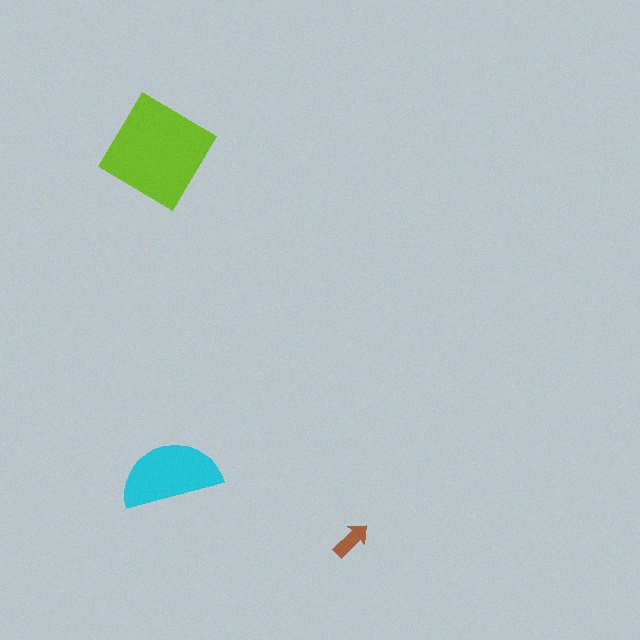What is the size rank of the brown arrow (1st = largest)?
3rd.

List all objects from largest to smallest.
The lime diamond, the cyan semicircle, the brown arrow.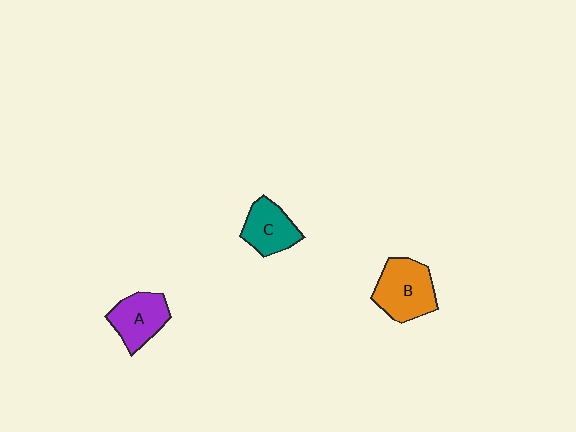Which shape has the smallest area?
Shape C (teal).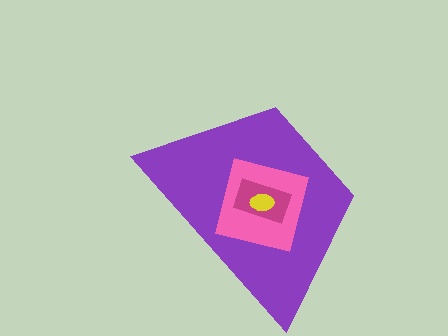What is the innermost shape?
The yellow ellipse.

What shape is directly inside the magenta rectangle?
The yellow ellipse.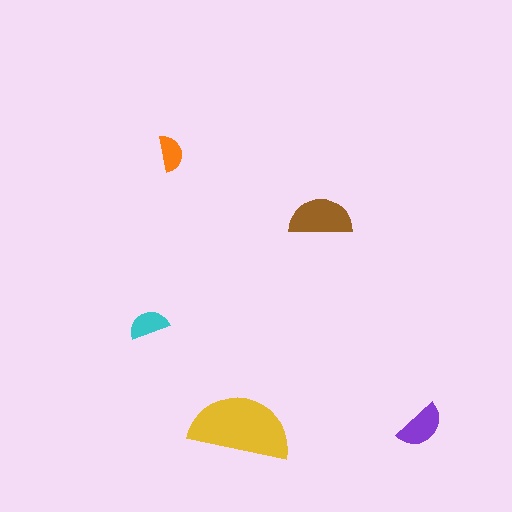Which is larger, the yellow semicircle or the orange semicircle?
The yellow one.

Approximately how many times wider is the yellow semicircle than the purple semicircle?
About 2 times wider.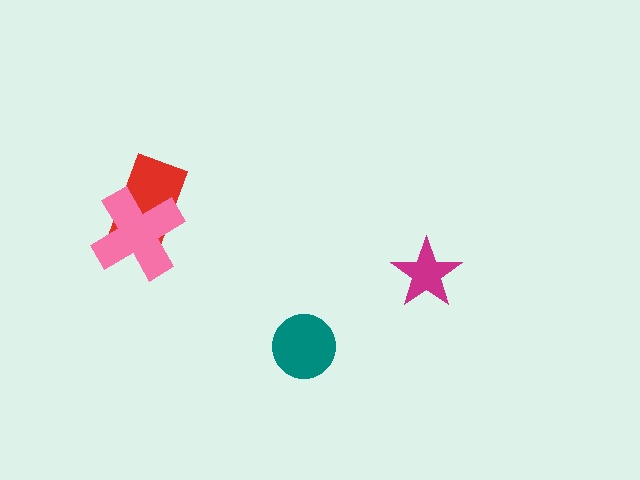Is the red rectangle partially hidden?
Yes, it is partially covered by another shape.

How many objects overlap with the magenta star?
0 objects overlap with the magenta star.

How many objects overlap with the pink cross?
1 object overlaps with the pink cross.